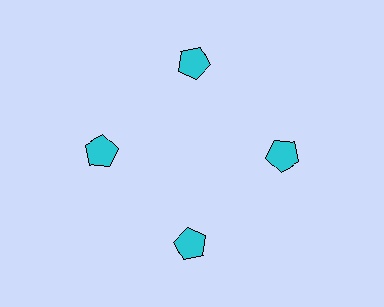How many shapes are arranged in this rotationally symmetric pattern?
There are 4 shapes, arranged in 4 groups of 1.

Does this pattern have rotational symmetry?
Yes, this pattern has 4-fold rotational symmetry. It looks the same after rotating 90 degrees around the center.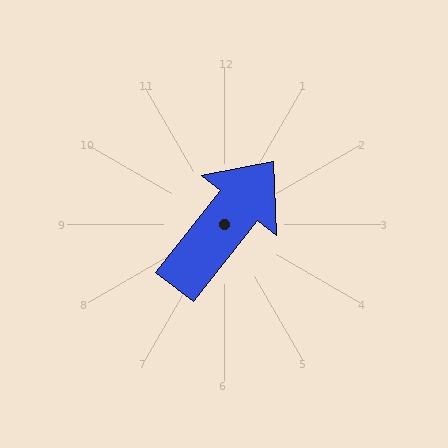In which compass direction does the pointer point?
Northeast.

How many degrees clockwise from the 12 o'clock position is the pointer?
Approximately 38 degrees.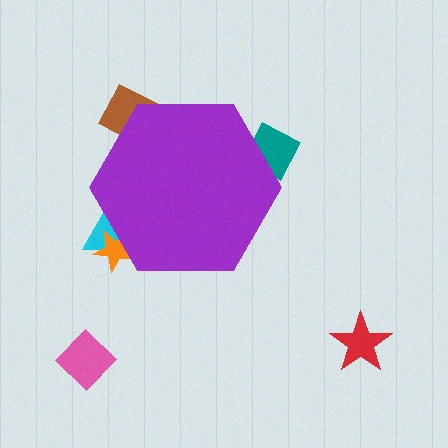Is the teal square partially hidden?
Yes, the teal square is partially hidden behind the purple hexagon.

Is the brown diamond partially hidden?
Yes, the brown diamond is partially hidden behind the purple hexagon.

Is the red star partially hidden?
No, the red star is fully visible.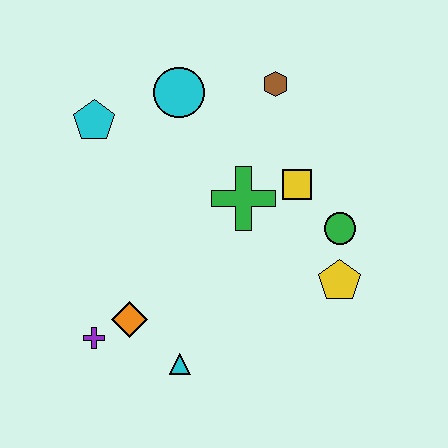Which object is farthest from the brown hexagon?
The purple cross is farthest from the brown hexagon.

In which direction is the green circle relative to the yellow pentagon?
The green circle is above the yellow pentagon.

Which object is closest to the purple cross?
The orange diamond is closest to the purple cross.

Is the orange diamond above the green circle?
No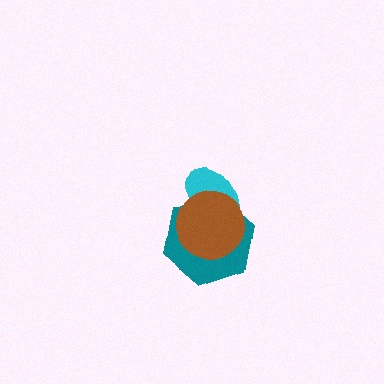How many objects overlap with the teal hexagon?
2 objects overlap with the teal hexagon.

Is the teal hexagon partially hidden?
Yes, it is partially covered by another shape.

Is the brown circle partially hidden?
No, no other shape covers it.